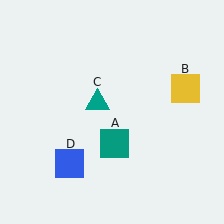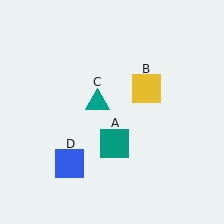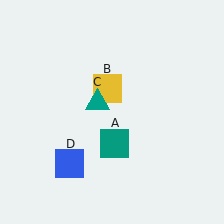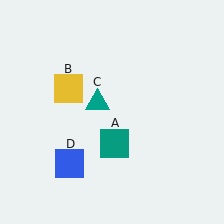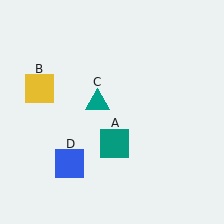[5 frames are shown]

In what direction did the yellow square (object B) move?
The yellow square (object B) moved left.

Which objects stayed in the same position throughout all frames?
Teal square (object A) and teal triangle (object C) and blue square (object D) remained stationary.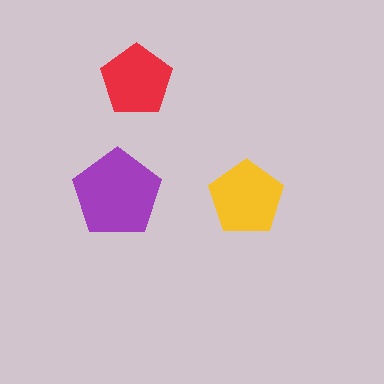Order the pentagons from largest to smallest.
the purple one, the yellow one, the red one.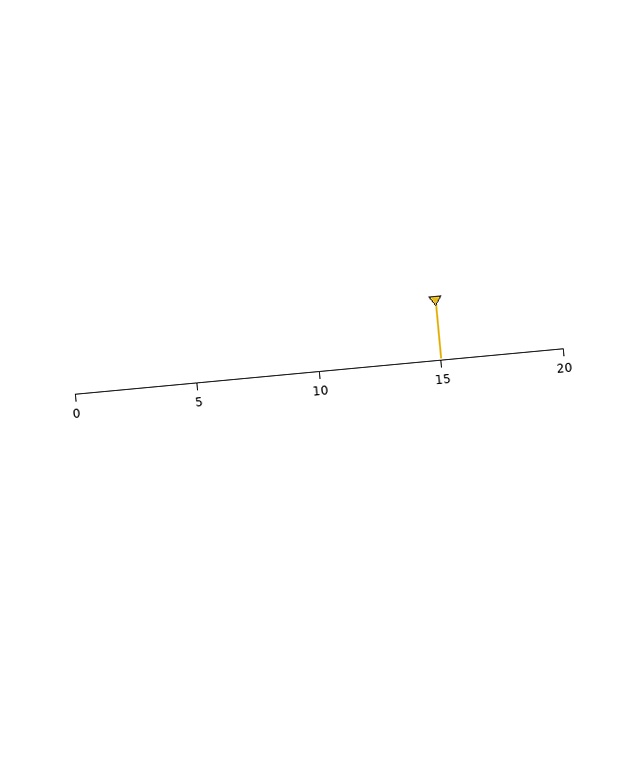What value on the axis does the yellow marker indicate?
The marker indicates approximately 15.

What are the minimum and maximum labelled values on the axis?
The axis runs from 0 to 20.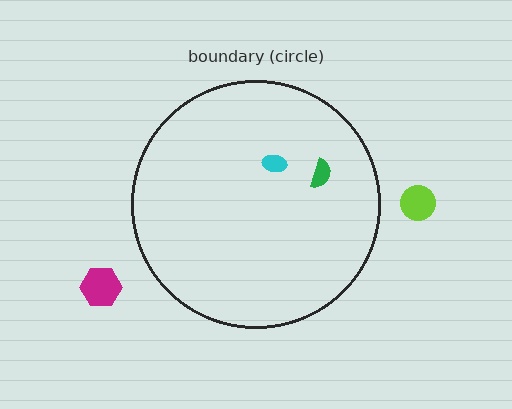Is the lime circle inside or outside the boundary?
Outside.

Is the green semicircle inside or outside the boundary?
Inside.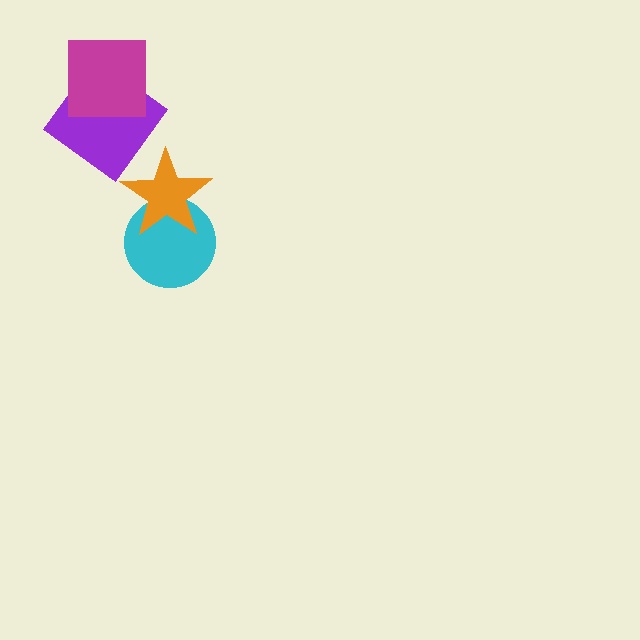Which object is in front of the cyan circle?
The orange star is in front of the cyan circle.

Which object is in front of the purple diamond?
The magenta square is in front of the purple diamond.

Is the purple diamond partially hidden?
Yes, it is partially covered by another shape.